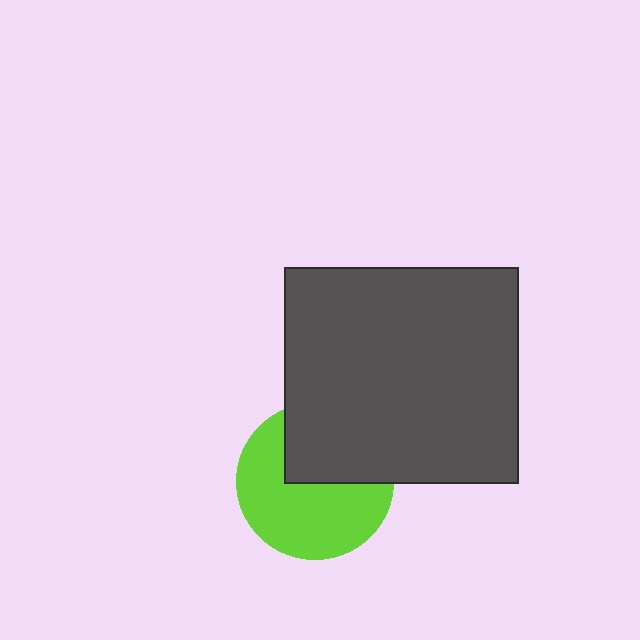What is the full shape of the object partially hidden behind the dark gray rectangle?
The partially hidden object is a lime circle.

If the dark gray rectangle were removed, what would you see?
You would see the complete lime circle.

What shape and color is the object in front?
The object in front is a dark gray rectangle.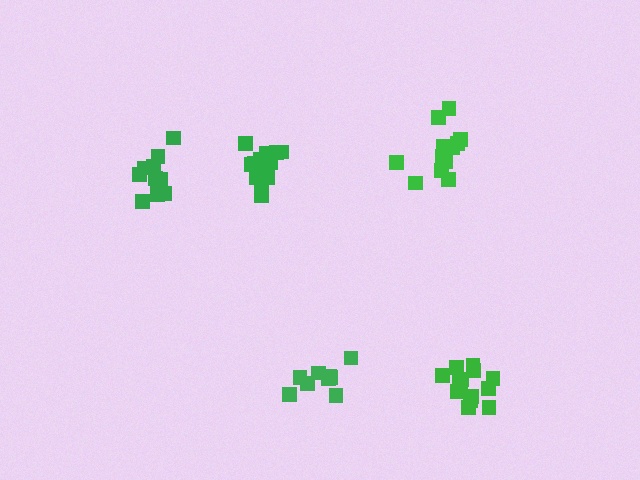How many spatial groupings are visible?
There are 5 spatial groupings.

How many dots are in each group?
Group 1: 12 dots, Group 2: 9 dots, Group 3: 11 dots, Group 4: 15 dots, Group 5: 14 dots (61 total).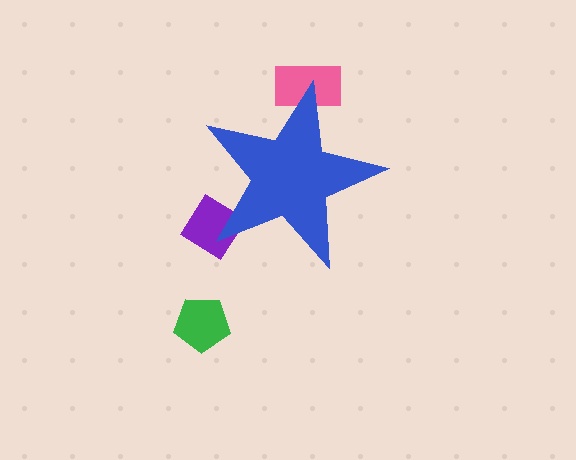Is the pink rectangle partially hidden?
Yes, the pink rectangle is partially hidden behind the blue star.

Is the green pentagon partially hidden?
No, the green pentagon is fully visible.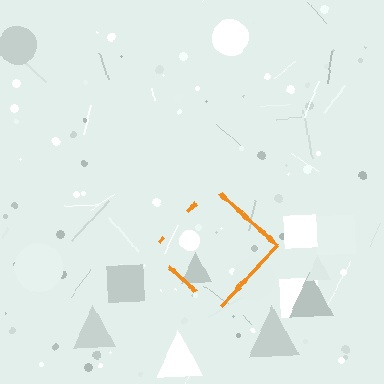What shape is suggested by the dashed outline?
The dashed outline suggests a diamond.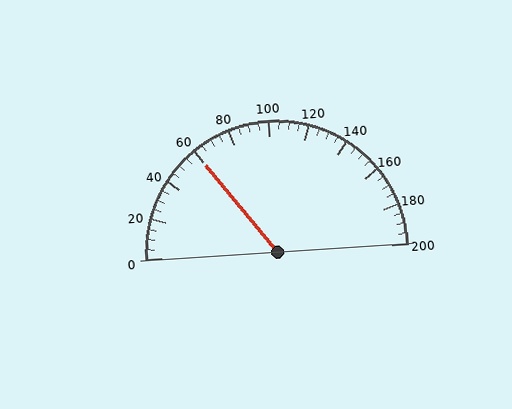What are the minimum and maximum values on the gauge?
The gauge ranges from 0 to 200.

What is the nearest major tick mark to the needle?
The nearest major tick mark is 60.